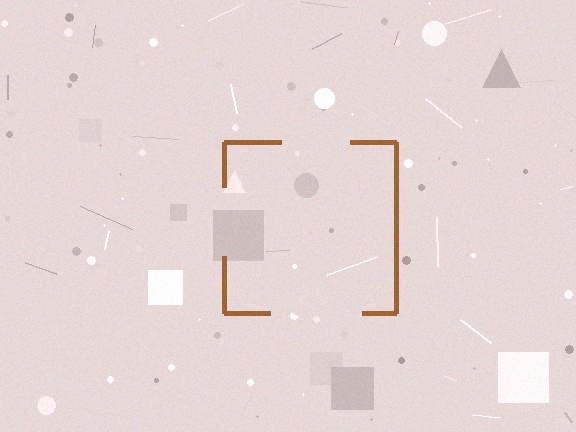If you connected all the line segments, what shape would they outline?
They would outline a square.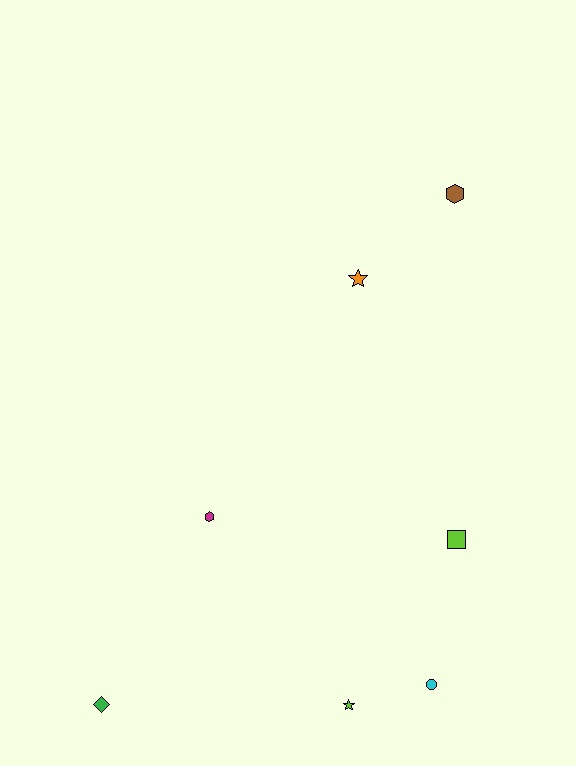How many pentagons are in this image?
There are no pentagons.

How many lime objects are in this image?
There are 2 lime objects.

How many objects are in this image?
There are 7 objects.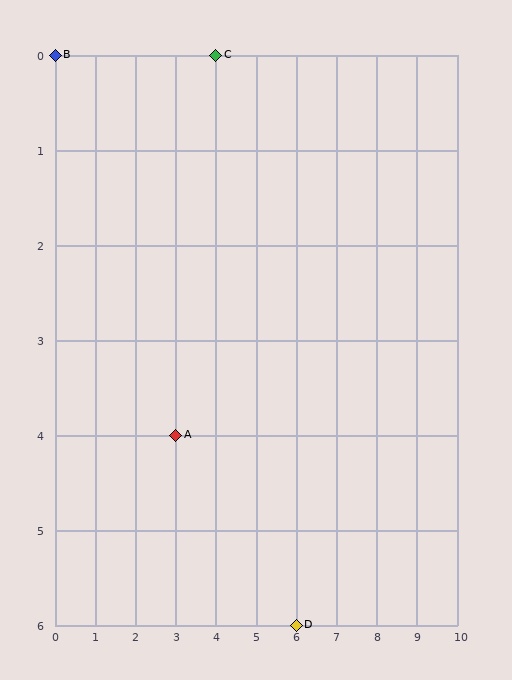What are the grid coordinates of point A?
Point A is at grid coordinates (3, 4).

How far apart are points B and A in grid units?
Points B and A are 3 columns and 4 rows apart (about 5.0 grid units diagonally).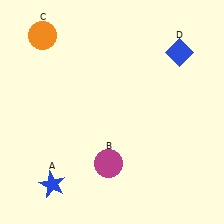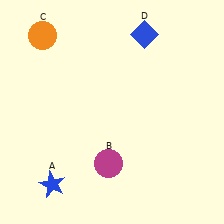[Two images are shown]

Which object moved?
The blue diamond (D) moved left.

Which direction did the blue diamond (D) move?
The blue diamond (D) moved left.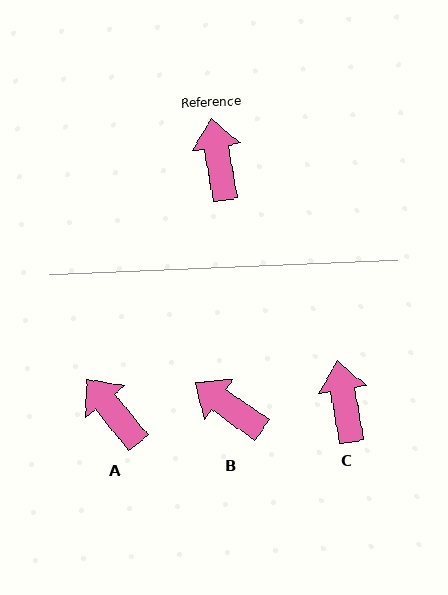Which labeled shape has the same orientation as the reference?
C.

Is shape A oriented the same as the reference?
No, it is off by about 30 degrees.